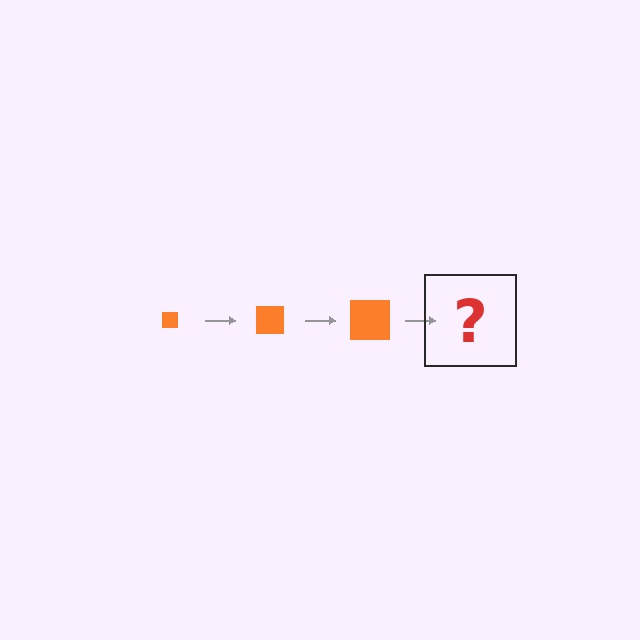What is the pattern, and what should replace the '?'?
The pattern is that the square gets progressively larger each step. The '?' should be an orange square, larger than the previous one.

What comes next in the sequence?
The next element should be an orange square, larger than the previous one.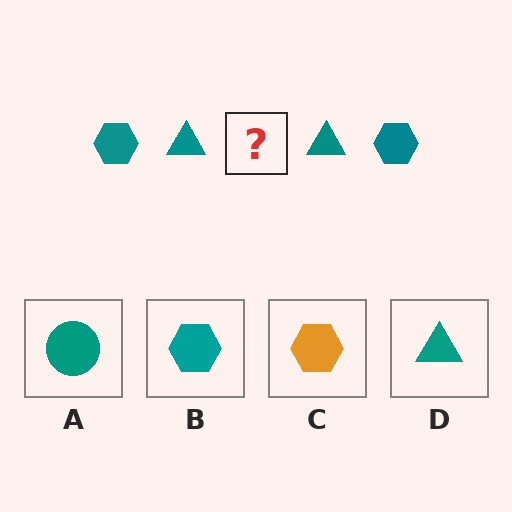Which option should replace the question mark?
Option B.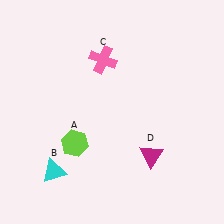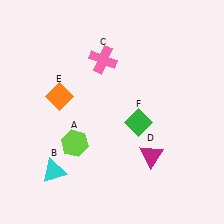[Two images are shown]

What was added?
An orange diamond (E), a green diamond (F) were added in Image 2.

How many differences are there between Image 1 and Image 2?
There are 2 differences between the two images.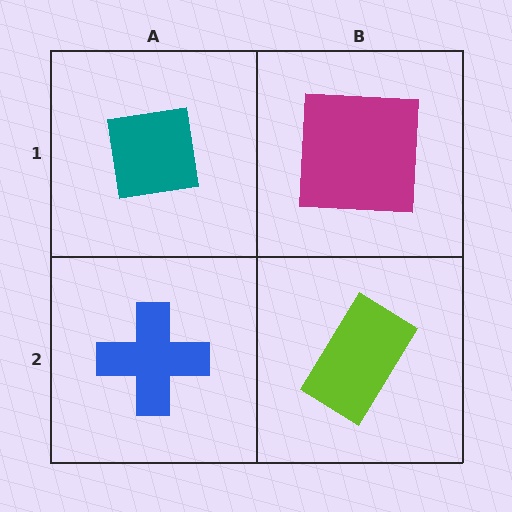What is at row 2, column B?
A lime rectangle.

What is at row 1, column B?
A magenta square.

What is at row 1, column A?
A teal square.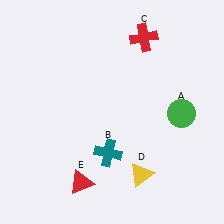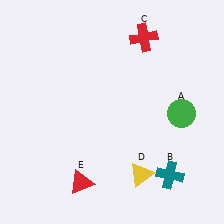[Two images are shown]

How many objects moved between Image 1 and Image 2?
1 object moved between the two images.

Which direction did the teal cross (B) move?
The teal cross (B) moved right.